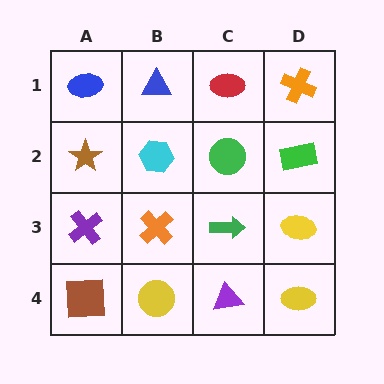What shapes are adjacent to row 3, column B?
A cyan hexagon (row 2, column B), a yellow circle (row 4, column B), a purple cross (row 3, column A), a green arrow (row 3, column C).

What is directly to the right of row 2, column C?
A green rectangle.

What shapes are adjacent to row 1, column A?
A brown star (row 2, column A), a blue triangle (row 1, column B).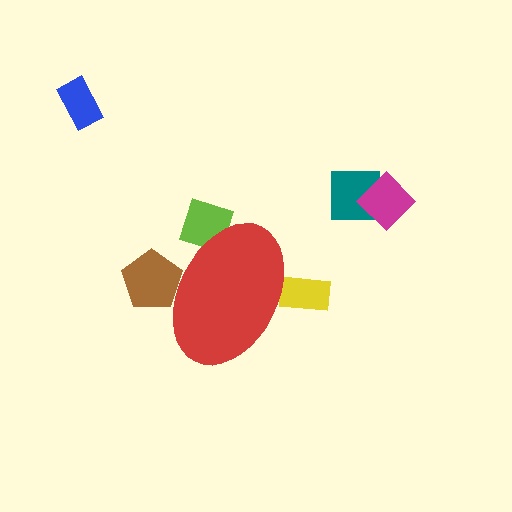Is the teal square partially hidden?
No, the teal square is fully visible.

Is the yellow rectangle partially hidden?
Yes, the yellow rectangle is partially hidden behind the red ellipse.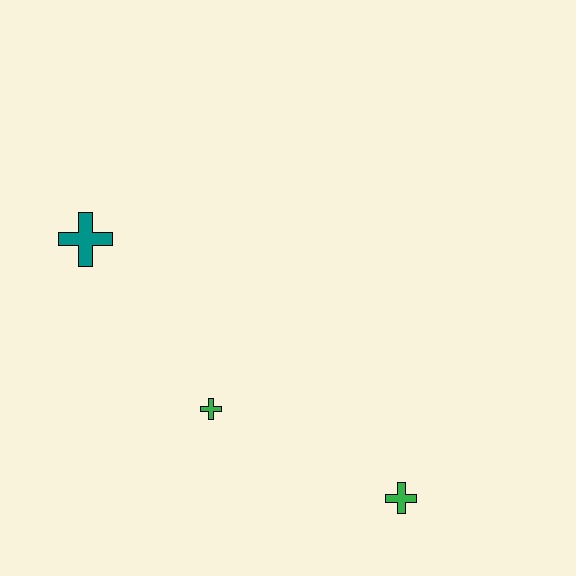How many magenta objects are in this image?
There are no magenta objects.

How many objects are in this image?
There are 3 objects.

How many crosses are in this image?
There are 3 crosses.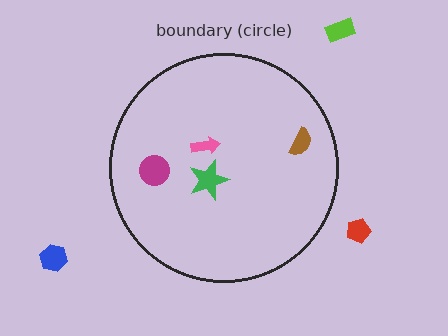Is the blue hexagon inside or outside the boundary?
Outside.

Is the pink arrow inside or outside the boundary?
Inside.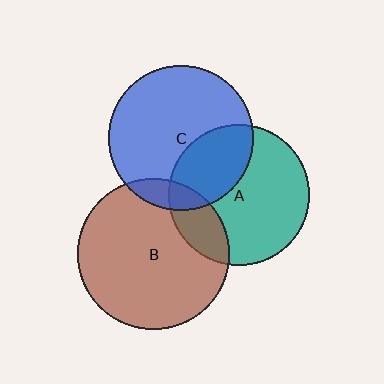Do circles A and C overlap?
Yes.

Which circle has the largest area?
Circle B (brown).